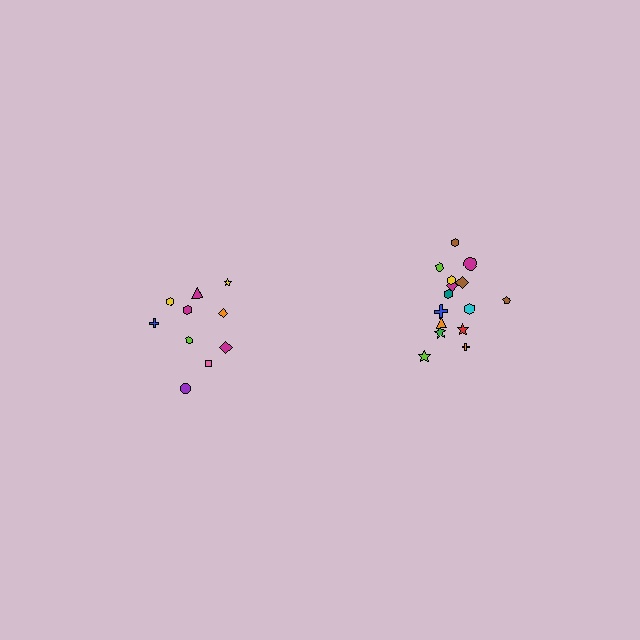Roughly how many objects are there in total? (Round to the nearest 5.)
Roughly 25 objects in total.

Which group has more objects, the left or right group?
The right group.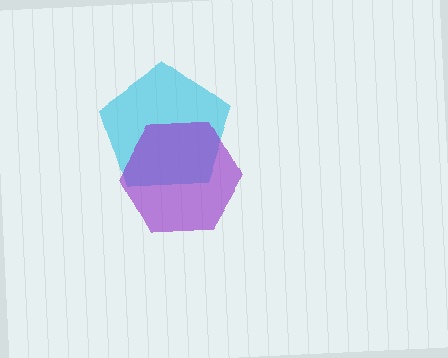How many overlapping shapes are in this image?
There are 2 overlapping shapes in the image.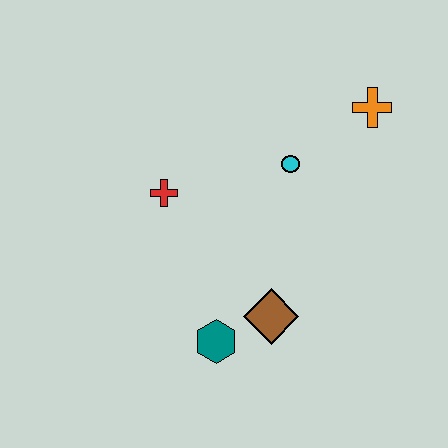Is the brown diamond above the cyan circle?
No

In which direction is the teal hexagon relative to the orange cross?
The teal hexagon is below the orange cross.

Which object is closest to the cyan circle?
The orange cross is closest to the cyan circle.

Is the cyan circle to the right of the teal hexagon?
Yes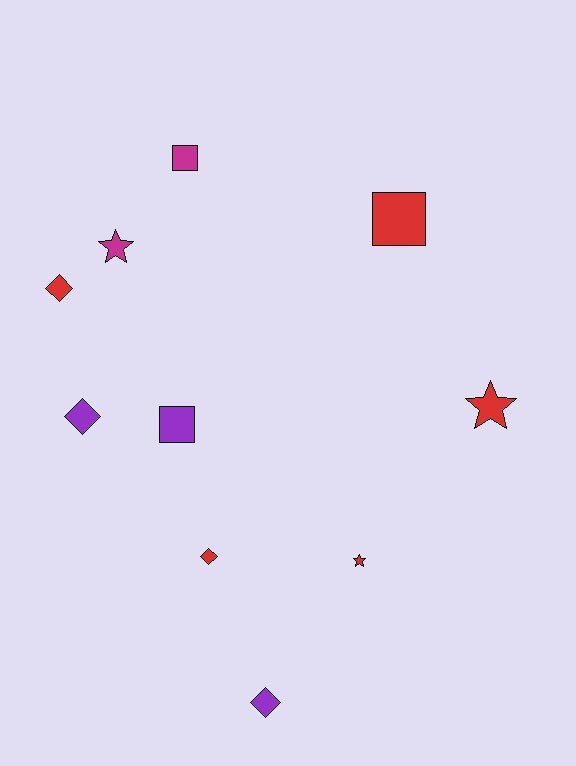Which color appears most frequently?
Red, with 5 objects.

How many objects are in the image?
There are 10 objects.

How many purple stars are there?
There are no purple stars.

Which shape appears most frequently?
Diamond, with 4 objects.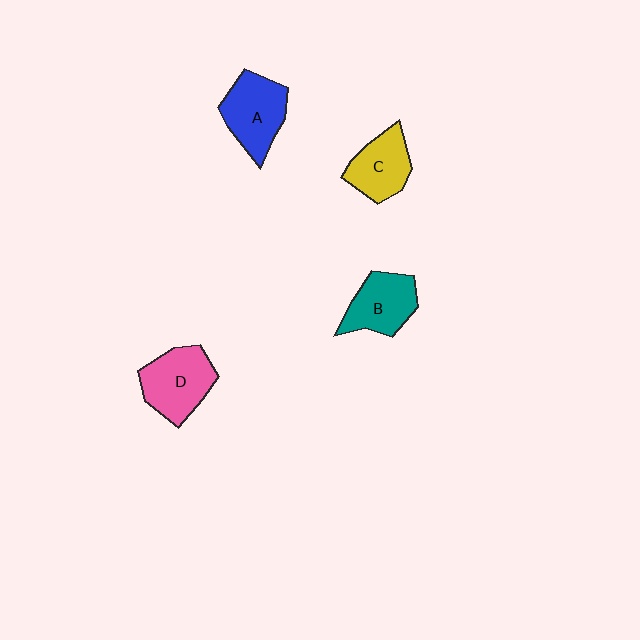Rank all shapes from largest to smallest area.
From largest to smallest: D (pink), A (blue), B (teal), C (yellow).